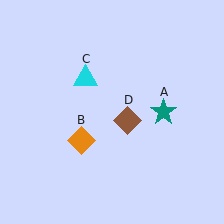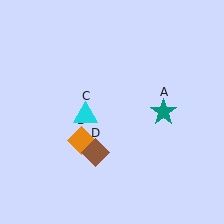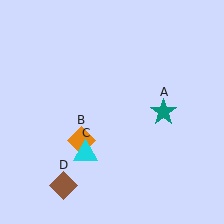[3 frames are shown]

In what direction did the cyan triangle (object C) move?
The cyan triangle (object C) moved down.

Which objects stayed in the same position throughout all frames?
Teal star (object A) and orange diamond (object B) remained stationary.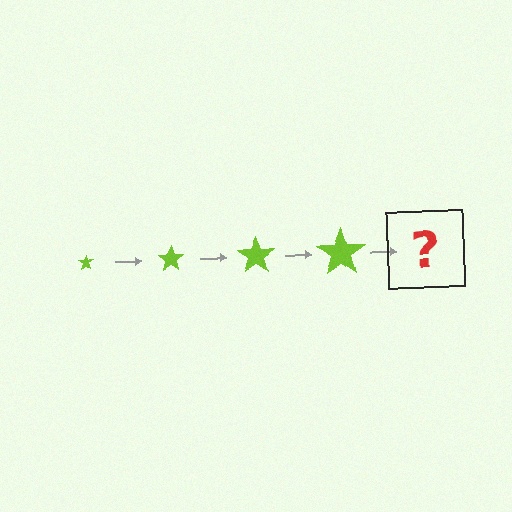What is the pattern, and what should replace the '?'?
The pattern is that the star gets progressively larger each step. The '?' should be a lime star, larger than the previous one.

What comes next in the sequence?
The next element should be a lime star, larger than the previous one.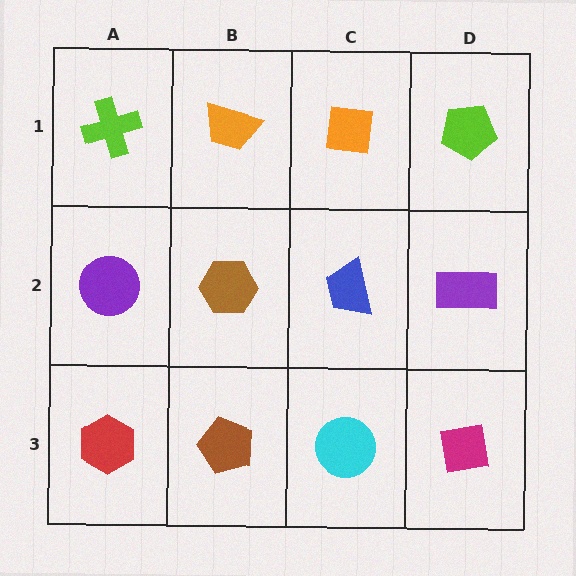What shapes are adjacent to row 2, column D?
A lime pentagon (row 1, column D), a magenta square (row 3, column D), a blue trapezoid (row 2, column C).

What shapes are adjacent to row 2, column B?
An orange trapezoid (row 1, column B), a brown pentagon (row 3, column B), a purple circle (row 2, column A), a blue trapezoid (row 2, column C).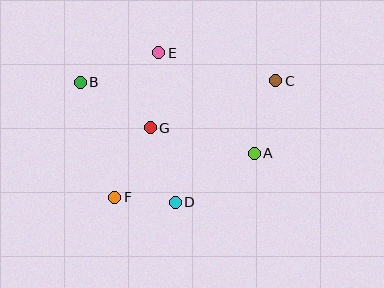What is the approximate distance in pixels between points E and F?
The distance between E and F is approximately 151 pixels.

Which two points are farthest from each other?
Points C and F are farthest from each other.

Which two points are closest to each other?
Points D and F are closest to each other.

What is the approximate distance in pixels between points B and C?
The distance between B and C is approximately 196 pixels.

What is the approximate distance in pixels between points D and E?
The distance between D and E is approximately 150 pixels.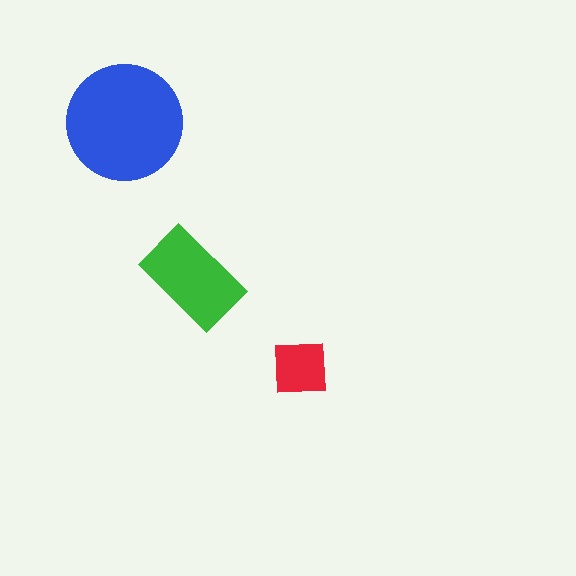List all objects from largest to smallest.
The blue circle, the green rectangle, the red square.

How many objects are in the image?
There are 3 objects in the image.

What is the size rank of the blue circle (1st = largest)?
1st.